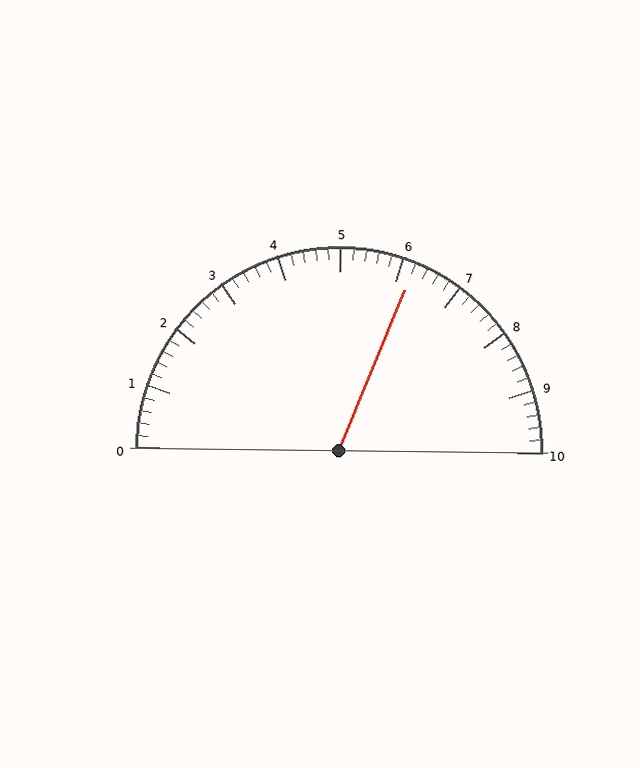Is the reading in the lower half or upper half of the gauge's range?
The reading is in the upper half of the range (0 to 10).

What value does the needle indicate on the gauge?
The needle indicates approximately 6.2.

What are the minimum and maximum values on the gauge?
The gauge ranges from 0 to 10.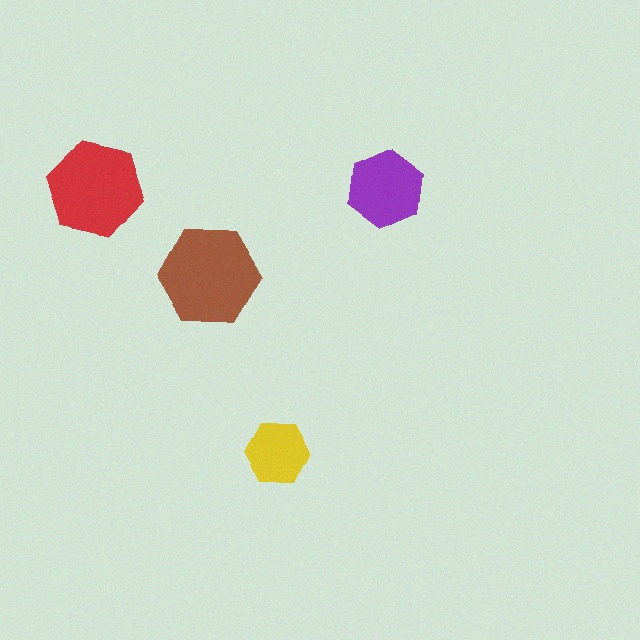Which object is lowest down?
The yellow hexagon is bottommost.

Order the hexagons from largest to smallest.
the brown one, the red one, the purple one, the yellow one.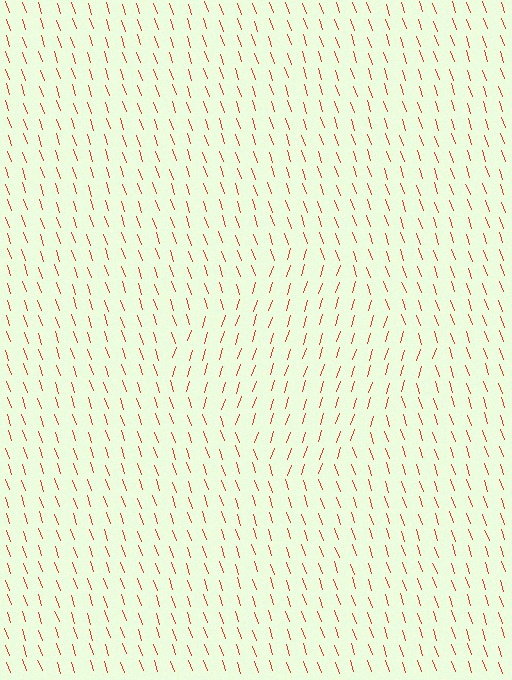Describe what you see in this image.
The image is filled with small red line segments. A diamond region in the image has lines oriented differently from the surrounding lines, creating a visible texture boundary.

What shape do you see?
I see a diamond.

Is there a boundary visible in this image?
Yes, there is a texture boundary formed by a change in line orientation.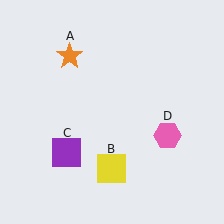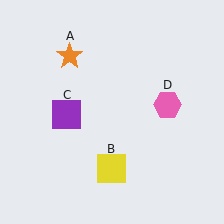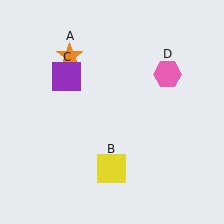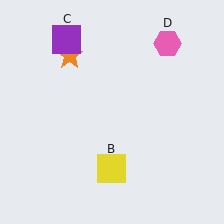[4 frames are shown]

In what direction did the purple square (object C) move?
The purple square (object C) moved up.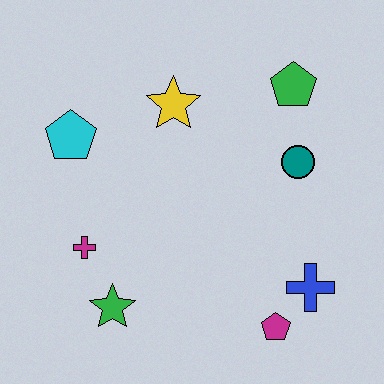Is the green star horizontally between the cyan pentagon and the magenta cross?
No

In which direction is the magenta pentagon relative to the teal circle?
The magenta pentagon is below the teal circle.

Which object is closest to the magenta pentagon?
The blue cross is closest to the magenta pentagon.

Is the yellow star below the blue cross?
No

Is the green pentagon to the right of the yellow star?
Yes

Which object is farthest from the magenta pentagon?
The cyan pentagon is farthest from the magenta pentagon.